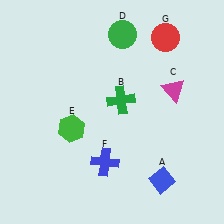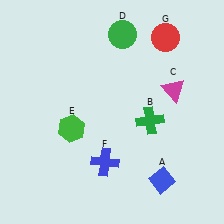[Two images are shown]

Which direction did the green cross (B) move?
The green cross (B) moved right.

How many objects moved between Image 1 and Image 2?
1 object moved between the two images.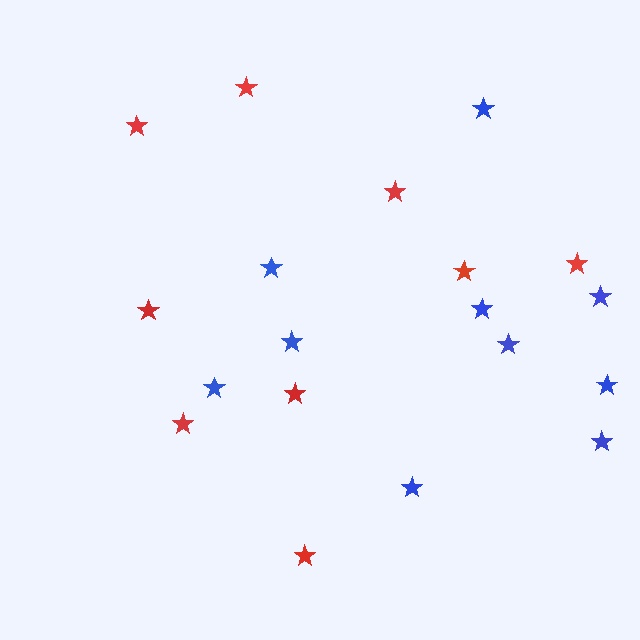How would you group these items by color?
There are 2 groups: one group of red stars (9) and one group of blue stars (10).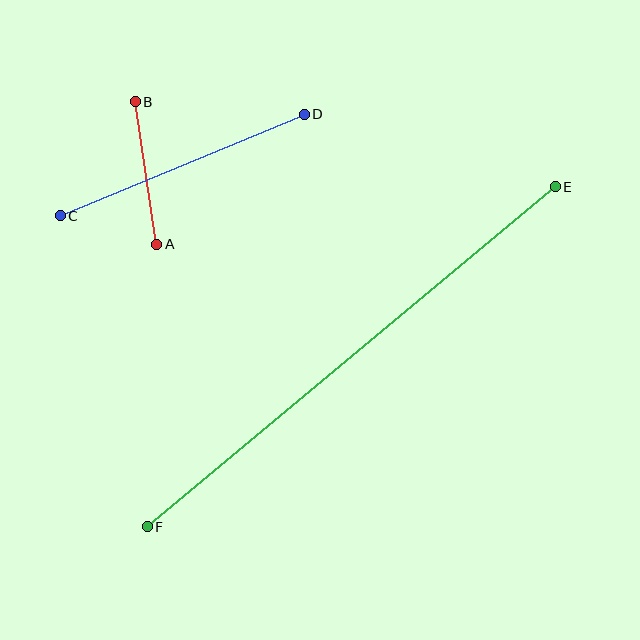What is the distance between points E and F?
The distance is approximately 531 pixels.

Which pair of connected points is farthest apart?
Points E and F are farthest apart.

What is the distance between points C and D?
The distance is approximately 265 pixels.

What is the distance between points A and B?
The distance is approximately 145 pixels.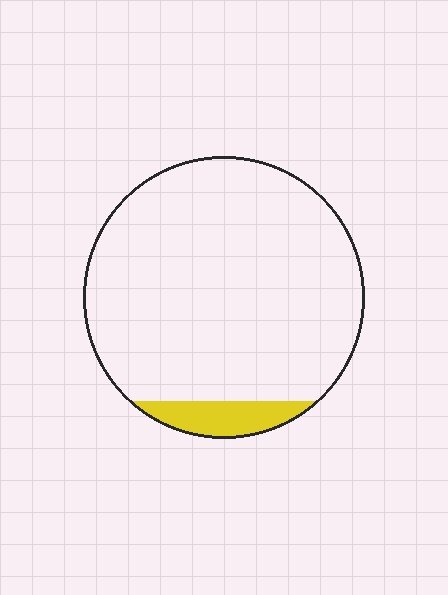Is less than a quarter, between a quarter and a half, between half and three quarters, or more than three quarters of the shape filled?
Less than a quarter.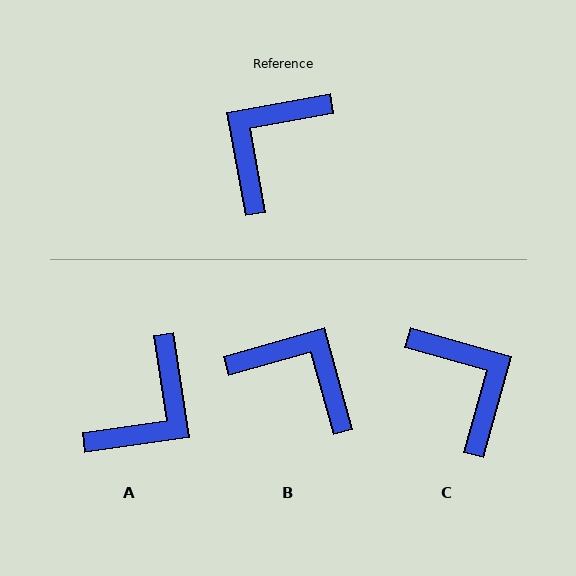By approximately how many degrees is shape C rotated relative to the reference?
Approximately 116 degrees clockwise.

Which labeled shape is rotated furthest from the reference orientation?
A, about 178 degrees away.